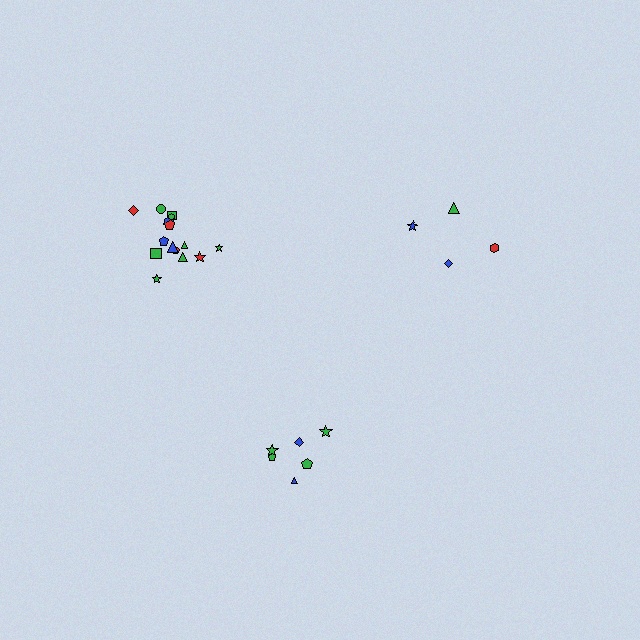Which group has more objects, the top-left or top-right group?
The top-left group.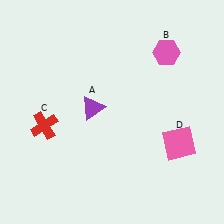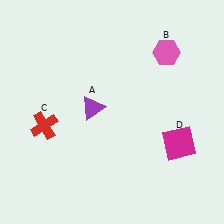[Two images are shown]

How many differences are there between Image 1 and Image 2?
There is 1 difference between the two images.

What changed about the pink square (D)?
In Image 1, D is pink. In Image 2, it changed to magenta.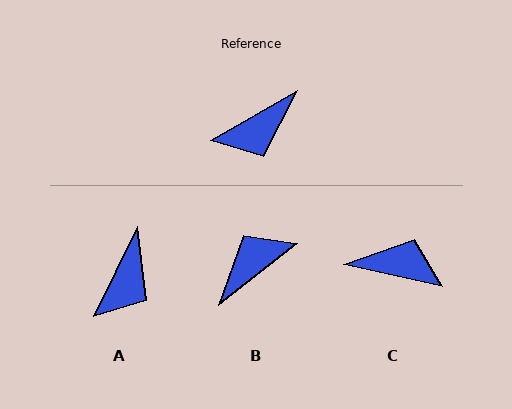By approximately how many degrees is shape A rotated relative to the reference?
Approximately 34 degrees counter-clockwise.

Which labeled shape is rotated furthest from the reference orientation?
B, about 172 degrees away.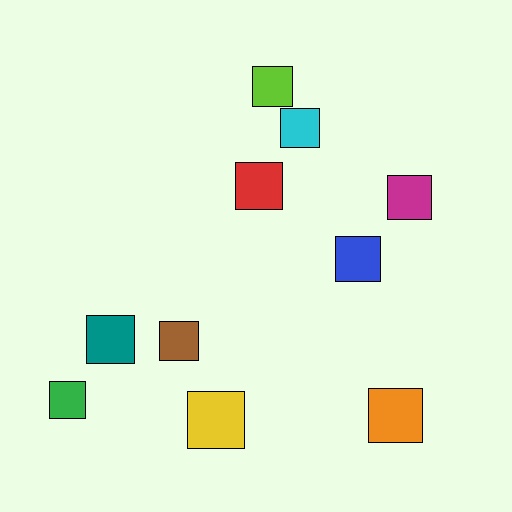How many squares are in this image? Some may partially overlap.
There are 10 squares.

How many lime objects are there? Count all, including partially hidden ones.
There is 1 lime object.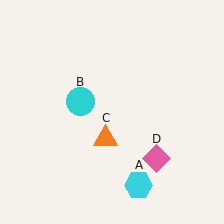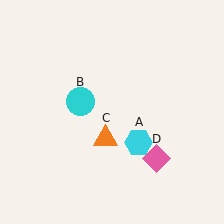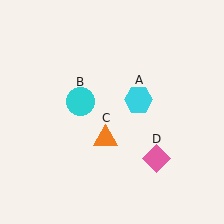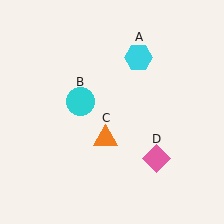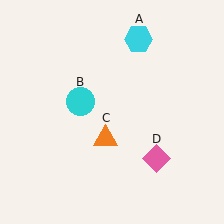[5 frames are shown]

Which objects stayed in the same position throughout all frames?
Cyan circle (object B) and orange triangle (object C) and pink diamond (object D) remained stationary.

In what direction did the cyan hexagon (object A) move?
The cyan hexagon (object A) moved up.